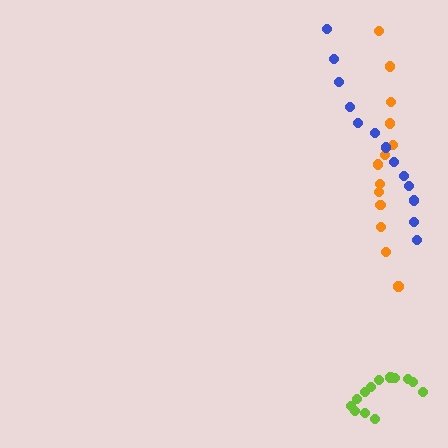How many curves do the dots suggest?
There are 3 distinct paths.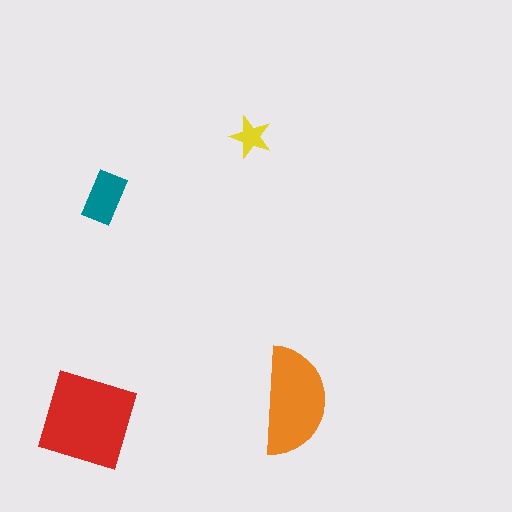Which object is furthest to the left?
The red diamond is leftmost.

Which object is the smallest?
The yellow star.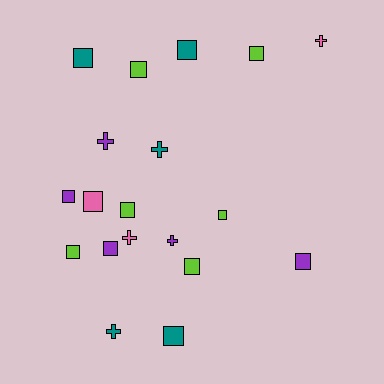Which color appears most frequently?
Lime, with 6 objects.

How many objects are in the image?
There are 19 objects.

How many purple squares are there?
There are 3 purple squares.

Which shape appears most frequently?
Square, with 13 objects.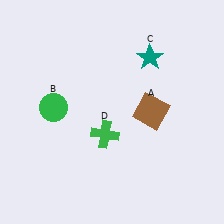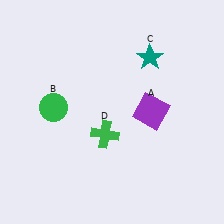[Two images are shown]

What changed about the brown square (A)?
In Image 1, A is brown. In Image 2, it changed to purple.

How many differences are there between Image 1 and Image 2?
There is 1 difference between the two images.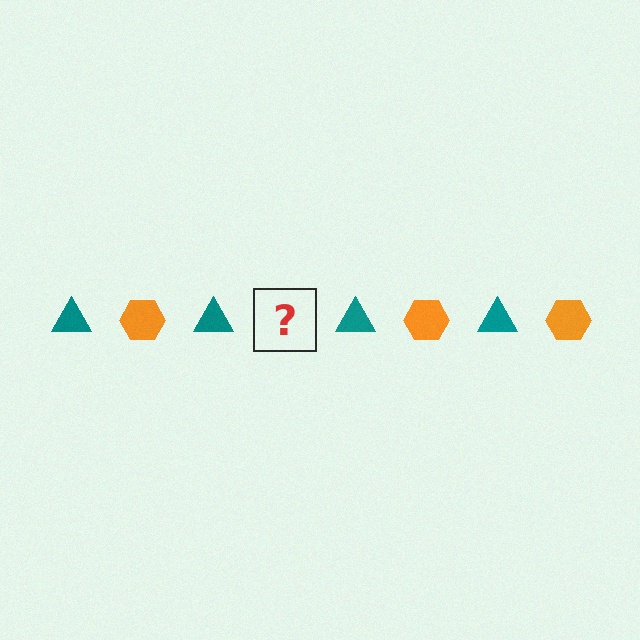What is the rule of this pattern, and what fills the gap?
The rule is that the pattern alternates between teal triangle and orange hexagon. The gap should be filled with an orange hexagon.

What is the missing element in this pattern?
The missing element is an orange hexagon.